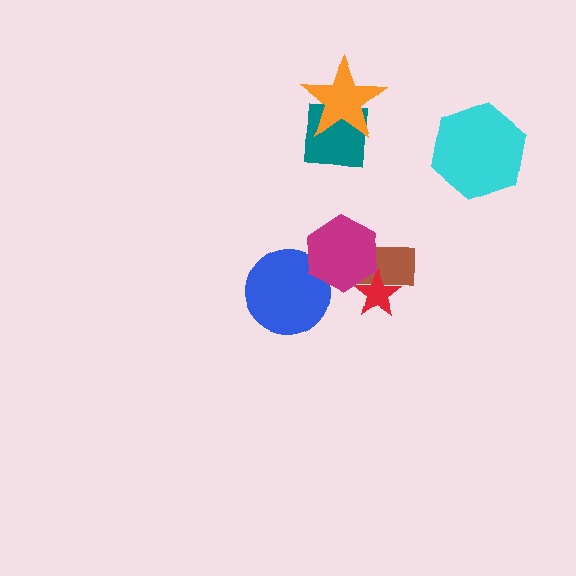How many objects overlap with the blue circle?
1 object overlaps with the blue circle.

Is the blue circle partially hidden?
Yes, it is partially covered by another shape.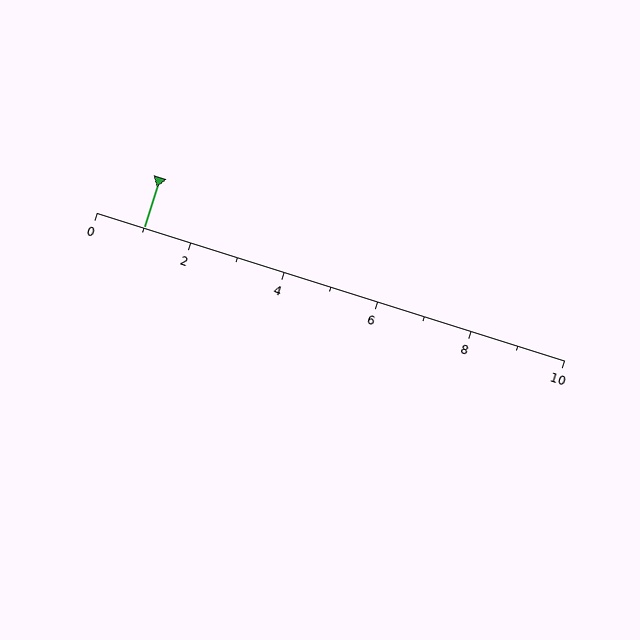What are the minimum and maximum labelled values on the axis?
The axis runs from 0 to 10.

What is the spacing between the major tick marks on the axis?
The major ticks are spaced 2 apart.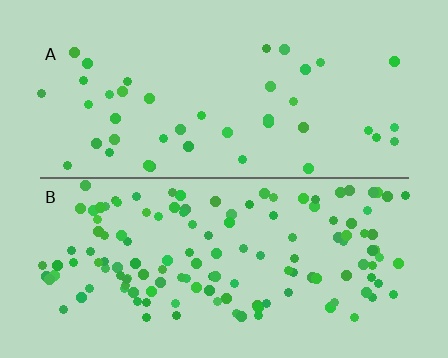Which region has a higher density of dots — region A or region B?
B (the bottom).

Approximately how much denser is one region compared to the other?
Approximately 3.2× — region B over region A.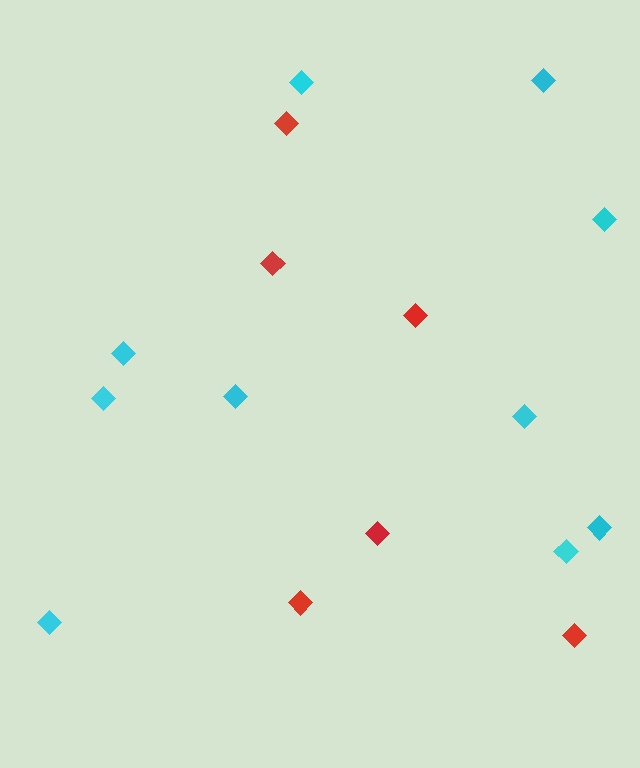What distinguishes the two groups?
There are 2 groups: one group of red diamonds (6) and one group of cyan diamonds (10).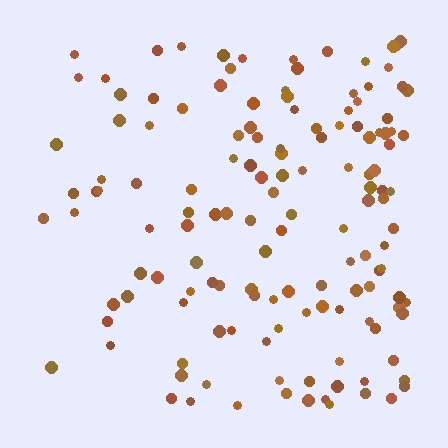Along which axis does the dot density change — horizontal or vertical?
Horizontal.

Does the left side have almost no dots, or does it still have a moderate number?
Still a moderate number, just noticeably fewer than the right.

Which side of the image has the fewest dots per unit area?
The left.